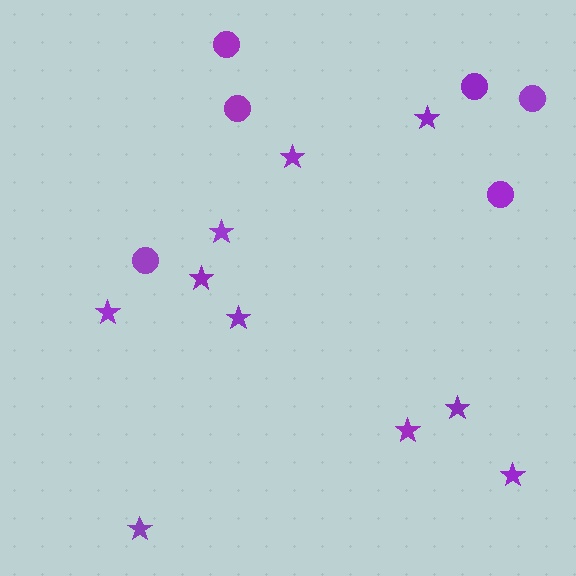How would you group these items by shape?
There are 2 groups: one group of circles (6) and one group of stars (10).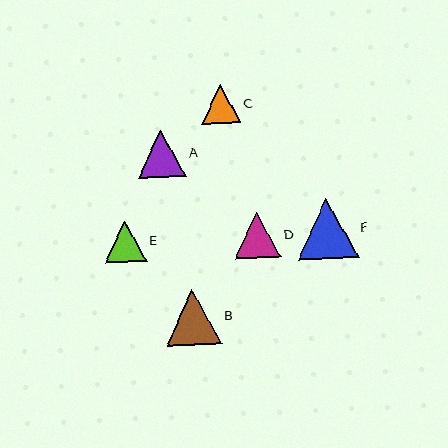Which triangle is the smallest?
Triangle C is the smallest with a size of approximately 39 pixels.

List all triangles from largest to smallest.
From largest to smallest: F, B, A, D, E, C.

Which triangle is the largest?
Triangle F is the largest with a size of approximately 60 pixels.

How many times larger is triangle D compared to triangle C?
Triangle D is approximately 1.2 times the size of triangle C.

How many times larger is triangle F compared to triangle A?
Triangle F is approximately 1.3 times the size of triangle A.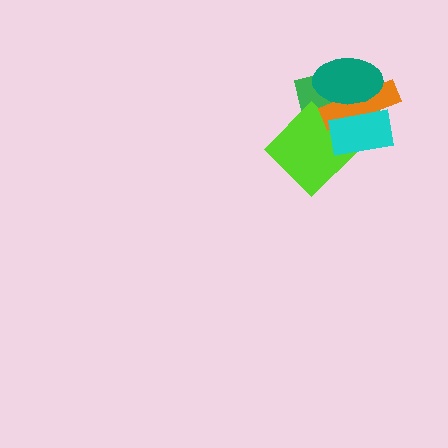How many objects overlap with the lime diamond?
3 objects overlap with the lime diamond.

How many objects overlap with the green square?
4 objects overlap with the green square.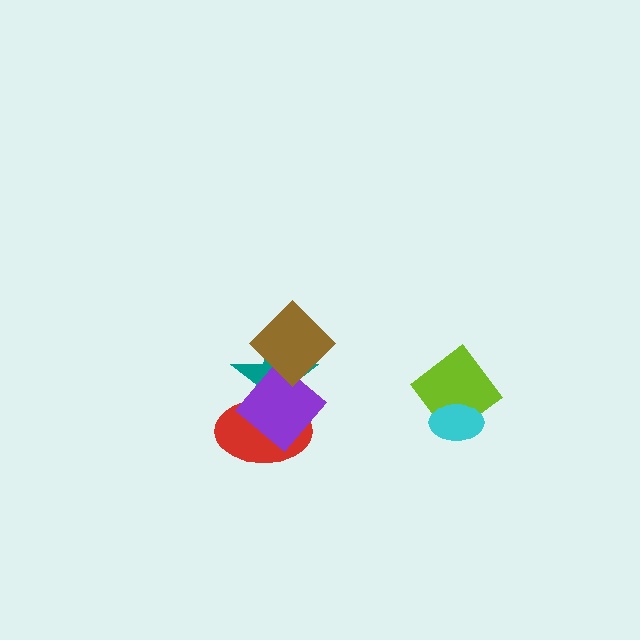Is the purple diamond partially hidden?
Yes, it is partially covered by another shape.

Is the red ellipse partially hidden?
Yes, it is partially covered by another shape.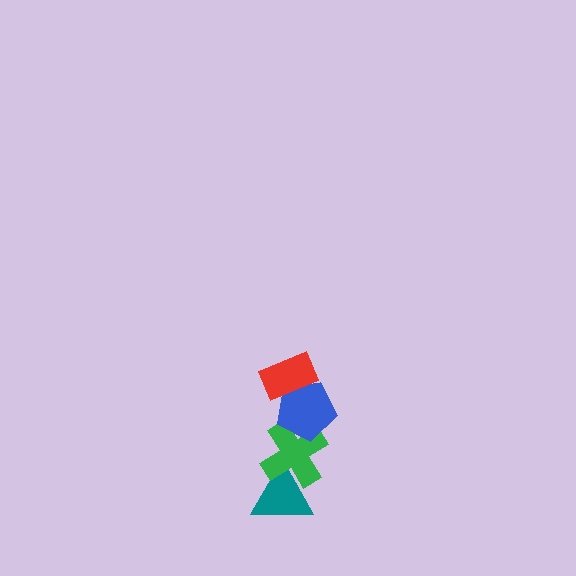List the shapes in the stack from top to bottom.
From top to bottom: the red rectangle, the blue pentagon, the green cross, the teal triangle.